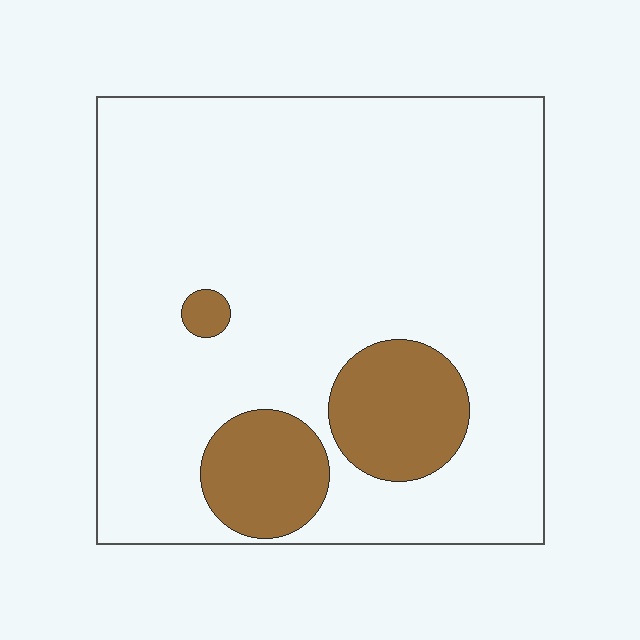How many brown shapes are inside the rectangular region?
3.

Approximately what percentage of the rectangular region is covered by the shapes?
Approximately 15%.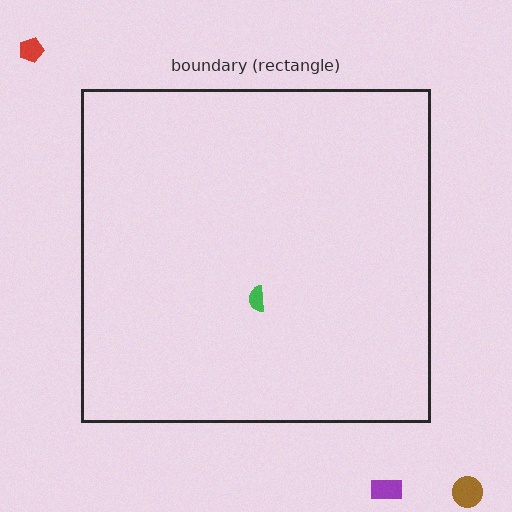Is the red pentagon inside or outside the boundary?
Outside.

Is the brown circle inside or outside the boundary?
Outside.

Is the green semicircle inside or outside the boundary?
Inside.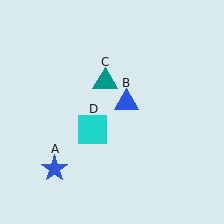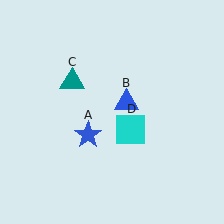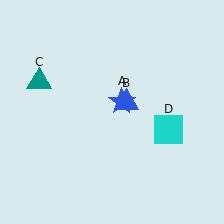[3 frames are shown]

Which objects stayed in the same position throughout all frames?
Blue triangle (object B) remained stationary.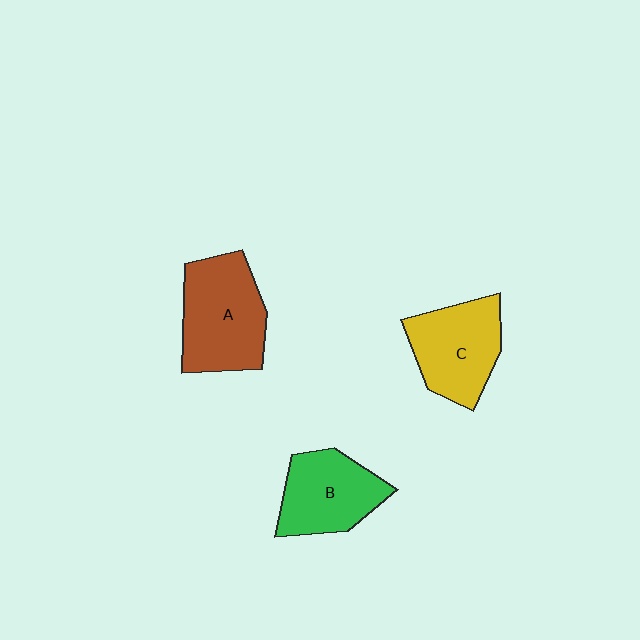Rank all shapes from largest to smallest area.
From largest to smallest: A (brown), C (yellow), B (green).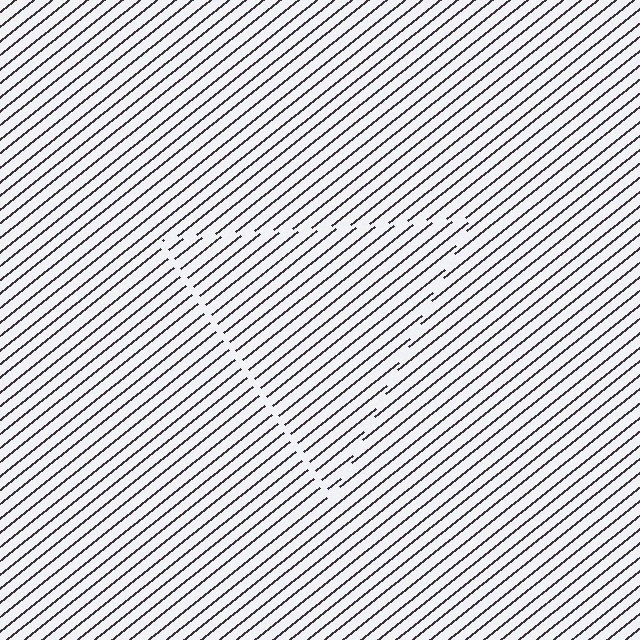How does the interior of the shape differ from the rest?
The interior of the shape contains the same grating, shifted by half a period — the contour is defined by the phase discontinuity where line-ends from the inner and outer gratings abut.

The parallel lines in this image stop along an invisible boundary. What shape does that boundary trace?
An illusory triangle. The interior of the shape contains the same grating, shifted by half a period — the contour is defined by the phase discontinuity where line-ends from the inner and outer gratings abut.